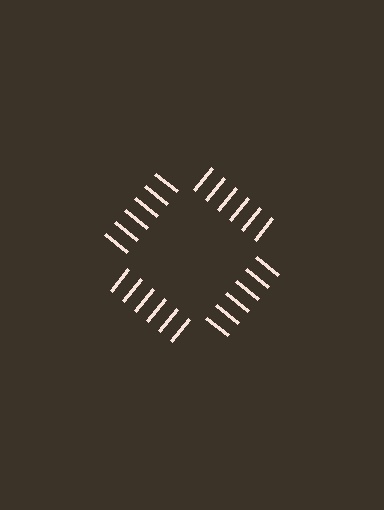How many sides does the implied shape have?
4 sides — the line-ends trace a square.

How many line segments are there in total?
24 — 6 along each of the 4 edges.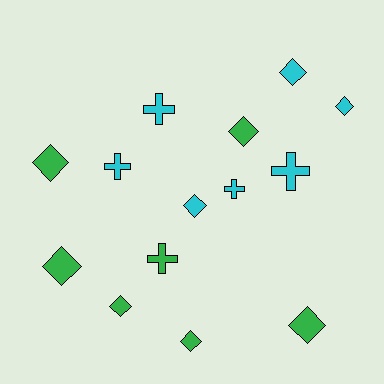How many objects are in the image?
There are 14 objects.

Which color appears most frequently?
Green, with 7 objects.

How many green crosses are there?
There is 1 green cross.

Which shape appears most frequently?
Diamond, with 9 objects.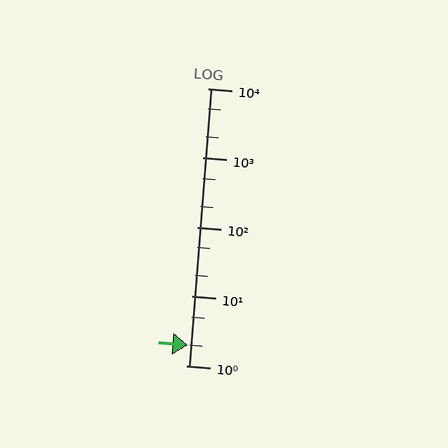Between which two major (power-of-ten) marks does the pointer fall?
The pointer is between 1 and 10.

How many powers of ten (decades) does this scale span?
The scale spans 4 decades, from 1 to 10000.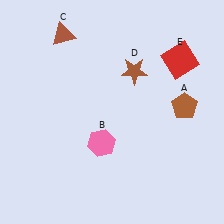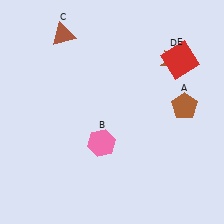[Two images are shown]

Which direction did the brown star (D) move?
The brown star (D) moved right.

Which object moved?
The brown star (D) moved right.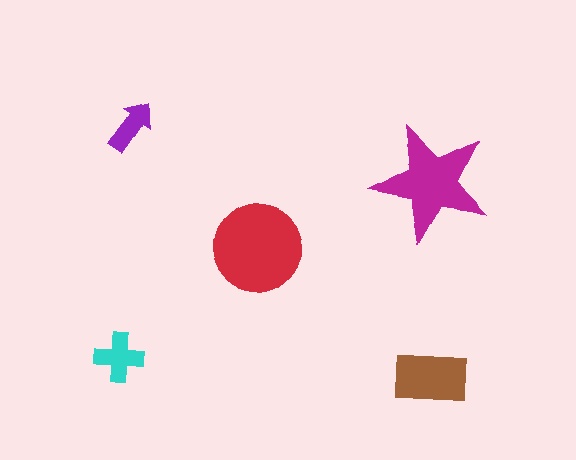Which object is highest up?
The purple arrow is topmost.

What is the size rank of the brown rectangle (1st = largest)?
3rd.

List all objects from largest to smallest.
The red circle, the magenta star, the brown rectangle, the cyan cross, the purple arrow.